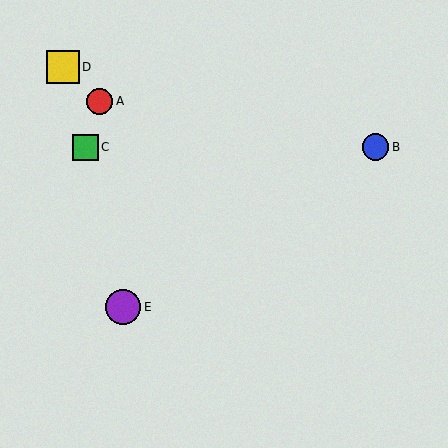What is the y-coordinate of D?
Object D is at y≈67.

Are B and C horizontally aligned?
Yes, both are at y≈147.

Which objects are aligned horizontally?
Objects B, C are aligned horizontally.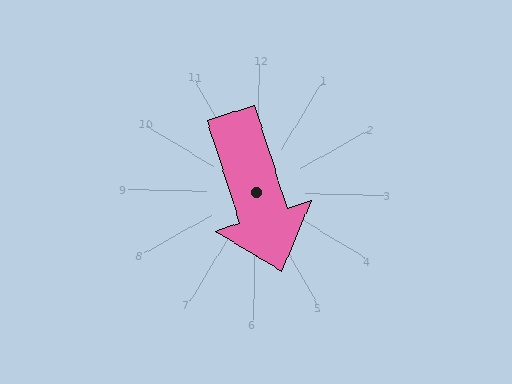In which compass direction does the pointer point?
South.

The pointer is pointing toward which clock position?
Roughly 5 o'clock.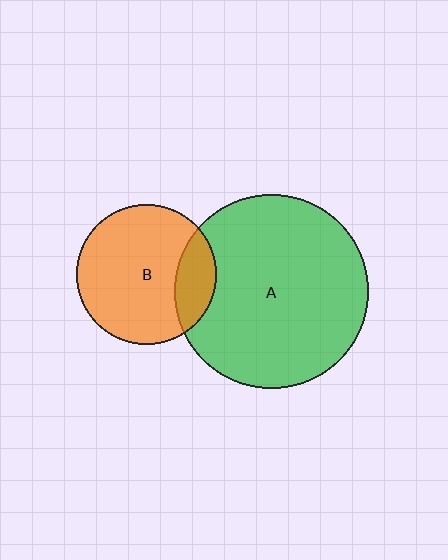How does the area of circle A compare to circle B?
Approximately 1.9 times.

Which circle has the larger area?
Circle A (green).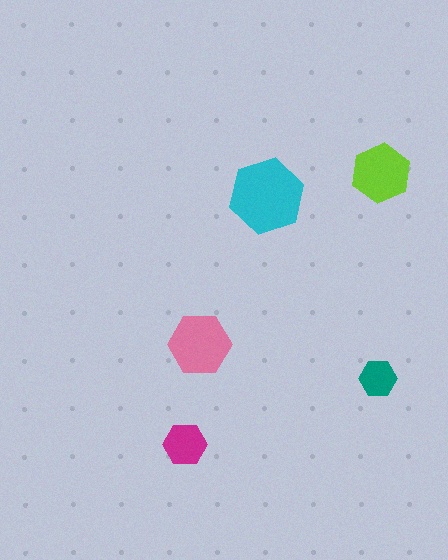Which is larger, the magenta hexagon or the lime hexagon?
The lime one.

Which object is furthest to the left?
The magenta hexagon is leftmost.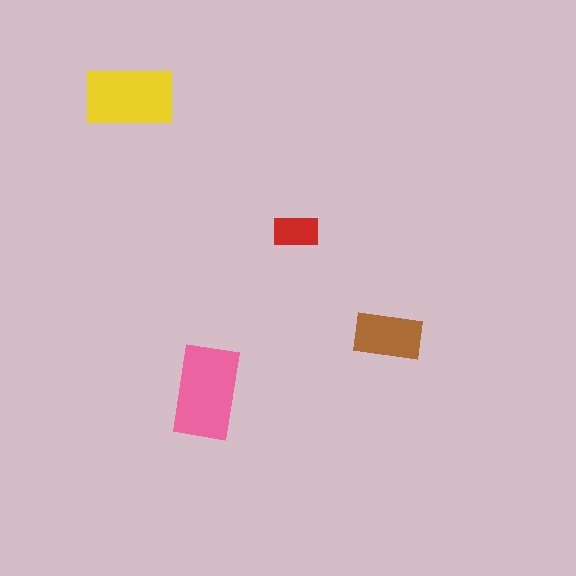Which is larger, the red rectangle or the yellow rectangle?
The yellow one.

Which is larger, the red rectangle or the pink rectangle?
The pink one.